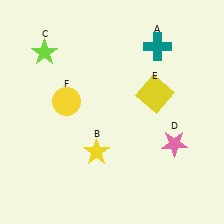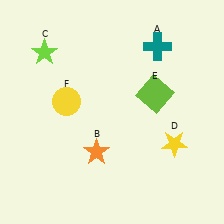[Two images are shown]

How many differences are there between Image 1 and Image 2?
There are 3 differences between the two images.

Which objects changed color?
B changed from yellow to orange. D changed from pink to yellow. E changed from yellow to lime.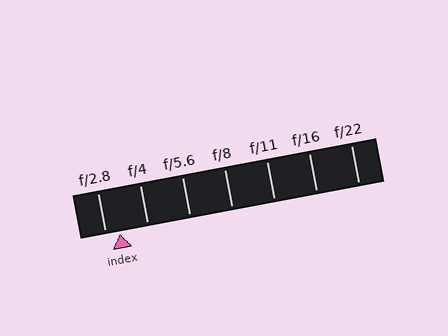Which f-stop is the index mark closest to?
The index mark is closest to f/2.8.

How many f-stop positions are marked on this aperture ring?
There are 7 f-stop positions marked.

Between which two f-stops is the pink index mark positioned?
The index mark is between f/2.8 and f/4.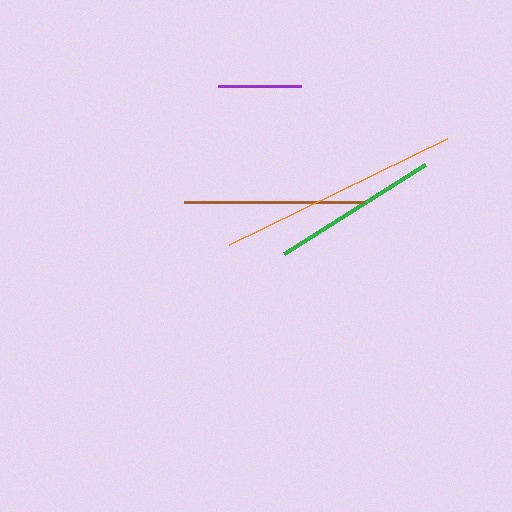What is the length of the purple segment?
The purple segment is approximately 83 pixels long.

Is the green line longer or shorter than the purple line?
The green line is longer than the purple line.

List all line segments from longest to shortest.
From longest to shortest: orange, brown, green, purple.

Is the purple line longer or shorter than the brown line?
The brown line is longer than the purple line.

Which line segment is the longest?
The orange line is the longest at approximately 243 pixels.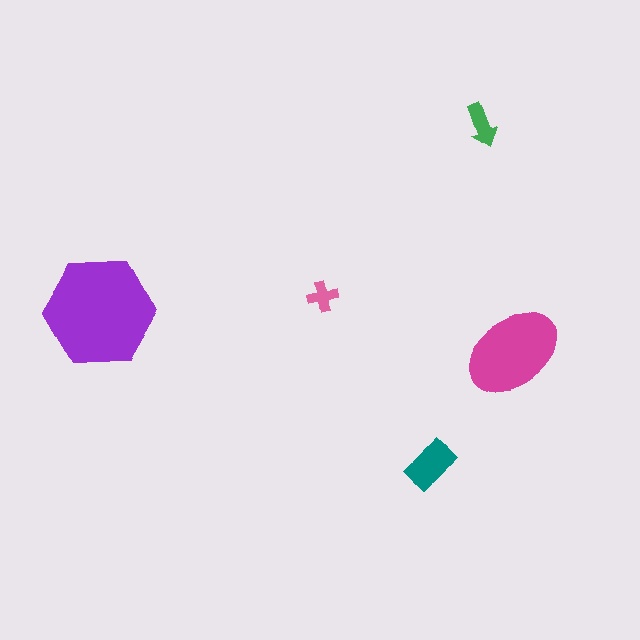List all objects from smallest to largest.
The pink cross, the green arrow, the teal rectangle, the magenta ellipse, the purple hexagon.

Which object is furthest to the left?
The purple hexagon is leftmost.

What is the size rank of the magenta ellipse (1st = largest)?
2nd.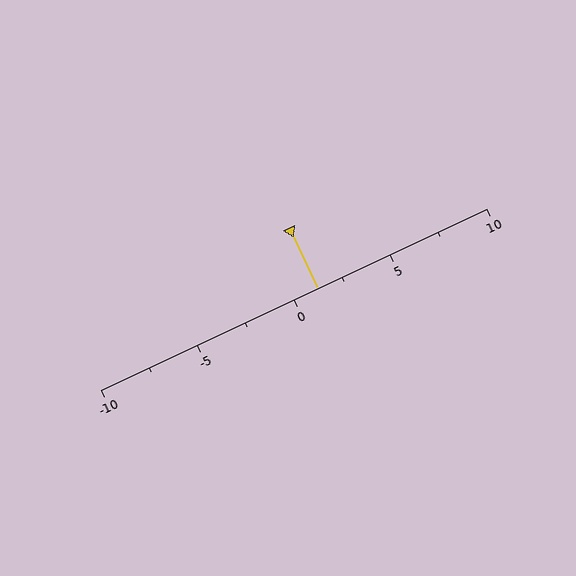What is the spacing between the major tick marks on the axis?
The major ticks are spaced 5 apart.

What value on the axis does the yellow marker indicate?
The marker indicates approximately 1.2.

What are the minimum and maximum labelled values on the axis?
The axis runs from -10 to 10.